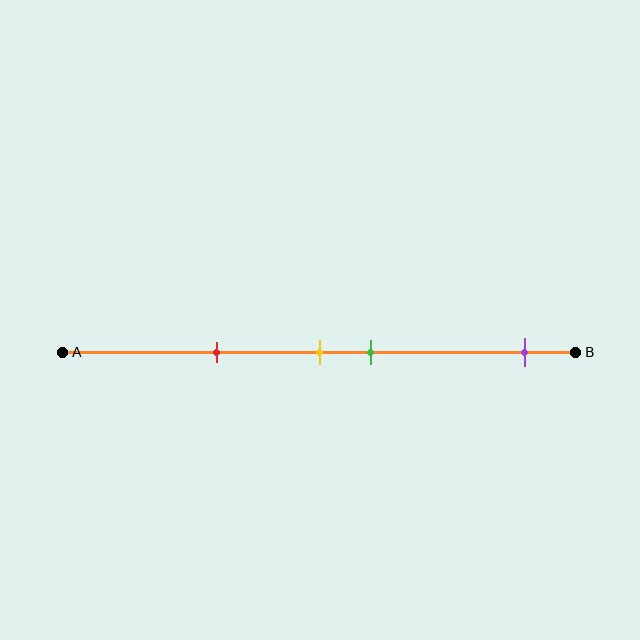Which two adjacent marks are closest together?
The yellow and green marks are the closest adjacent pair.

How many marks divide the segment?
There are 4 marks dividing the segment.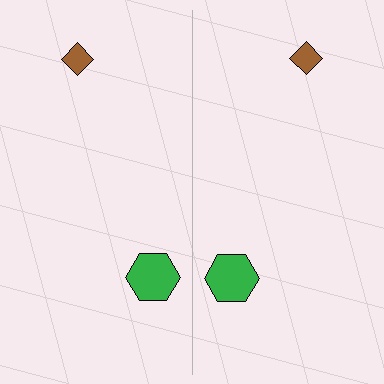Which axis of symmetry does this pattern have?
The pattern has a vertical axis of symmetry running through the center of the image.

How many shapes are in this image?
There are 4 shapes in this image.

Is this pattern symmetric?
Yes, this pattern has bilateral (reflection) symmetry.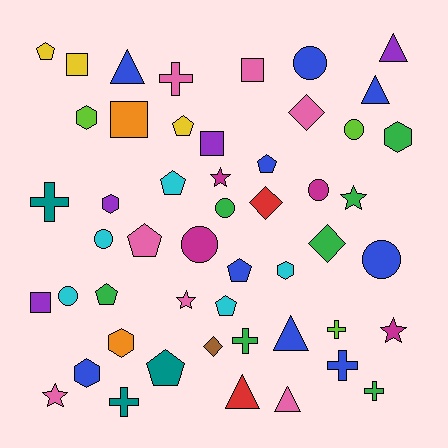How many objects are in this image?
There are 50 objects.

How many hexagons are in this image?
There are 6 hexagons.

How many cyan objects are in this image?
There are 5 cyan objects.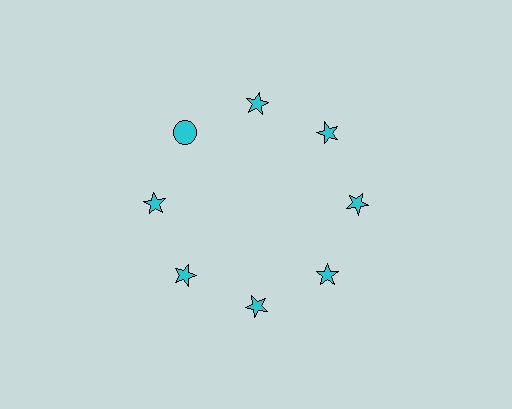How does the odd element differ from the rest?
It has a different shape: circle instead of star.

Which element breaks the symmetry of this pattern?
The cyan circle at roughly the 10 o'clock position breaks the symmetry. All other shapes are cyan stars.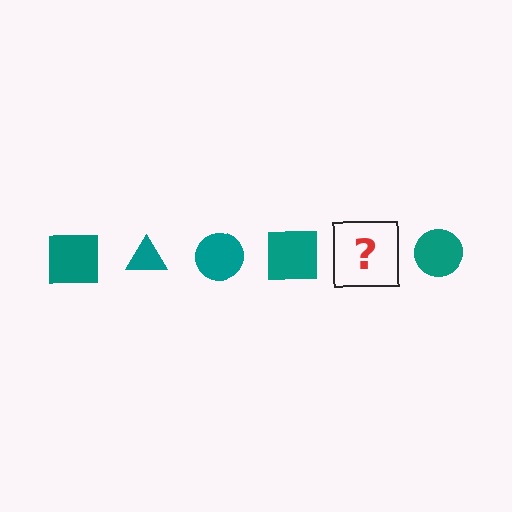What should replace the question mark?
The question mark should be replaced with a teal triangle.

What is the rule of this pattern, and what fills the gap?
The rule is that the pattern cycles through square, triangle, circle shapes in teal. The gap should be filled with a teal triangle.